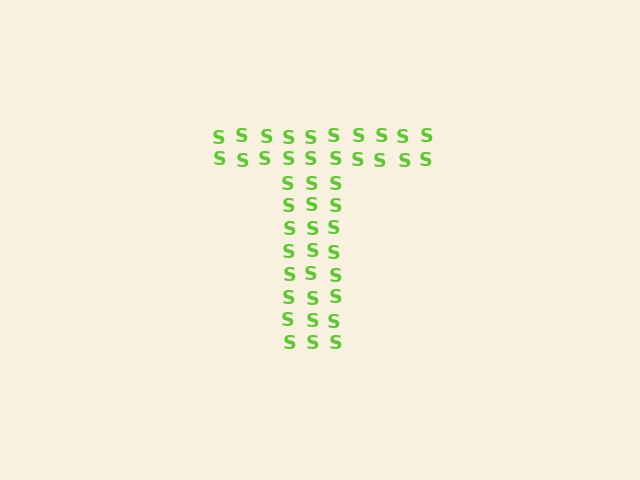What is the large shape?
The large shape is the letter T.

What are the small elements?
The small elements are letter S's.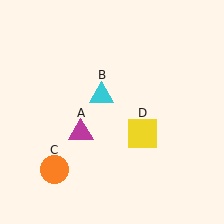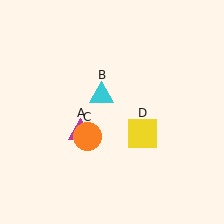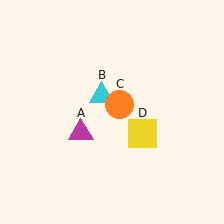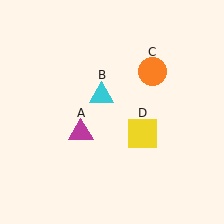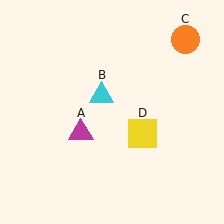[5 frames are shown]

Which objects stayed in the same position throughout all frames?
Magenta triangle (object A) and cyan triangle (object B) and yellow square (object D) remained stationary.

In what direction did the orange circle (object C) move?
The orange circle (object C) moved up and to the right.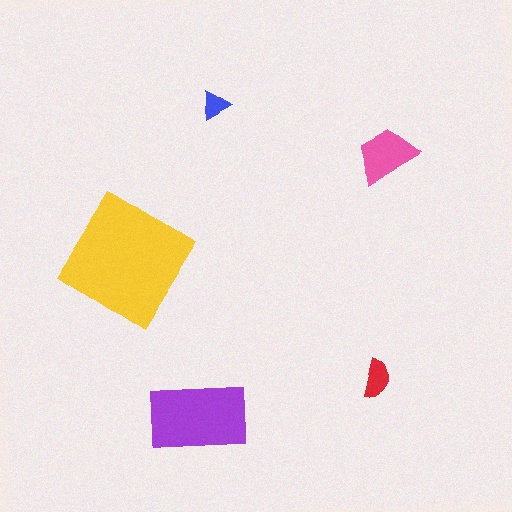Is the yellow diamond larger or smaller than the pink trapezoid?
Larger.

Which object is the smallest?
The blue triangle.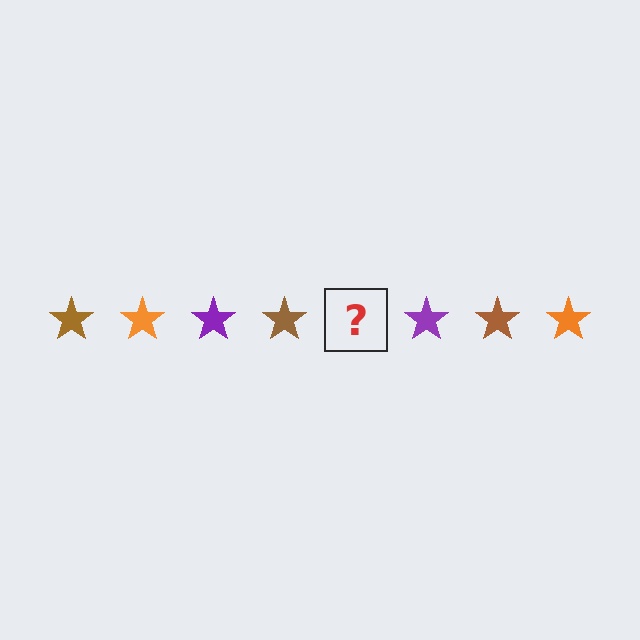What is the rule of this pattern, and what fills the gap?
The rule is that the pattern cycles through brown, orange, purple stars. The gap should be filled with an orange star.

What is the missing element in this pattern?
The missing element is an orange star.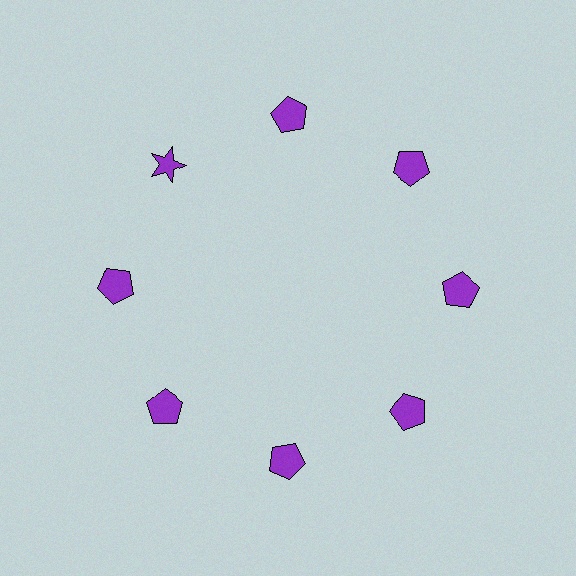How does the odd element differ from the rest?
It has a different shape: star instead of pentagon.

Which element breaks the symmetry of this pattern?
The purple star at roughly the 10 o'clock position breaks the symmetry. All other shapes are purple pentagons.